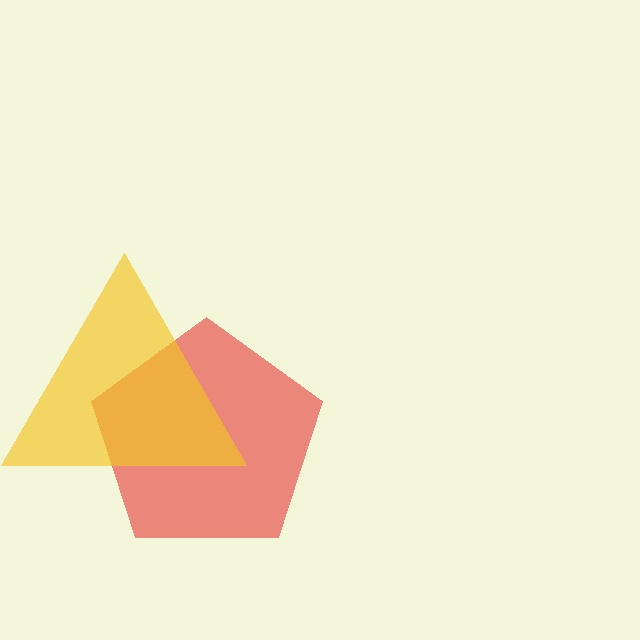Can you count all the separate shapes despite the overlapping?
Yes, there are 2 separate shapes.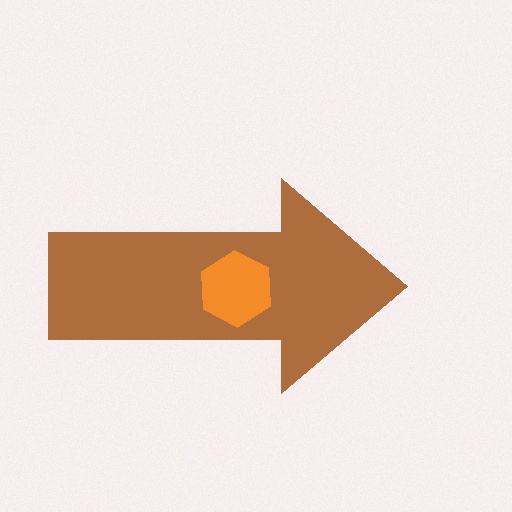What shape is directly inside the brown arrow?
The orange hexagon.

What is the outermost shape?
The brown arrow.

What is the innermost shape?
The orange hexagon.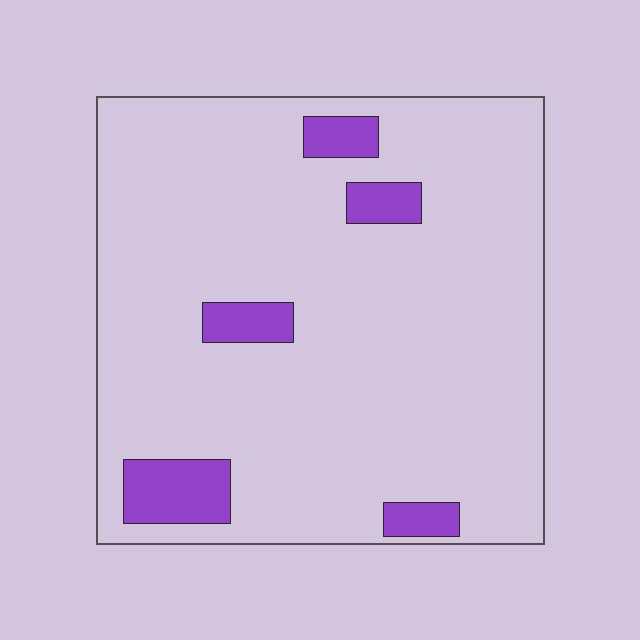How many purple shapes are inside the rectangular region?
5.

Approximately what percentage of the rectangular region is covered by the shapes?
Approximately 10%.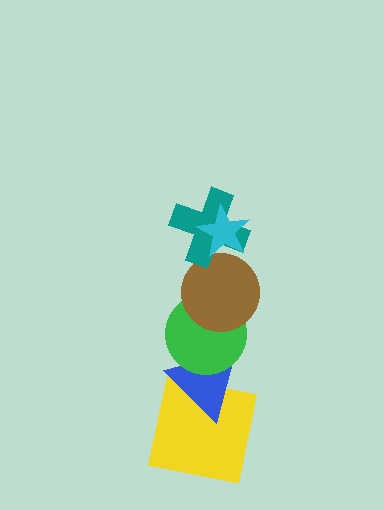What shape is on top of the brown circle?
The teal cross is on top of the brown circle.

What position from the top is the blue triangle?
The blue triangle is 5th from the top.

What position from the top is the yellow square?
The yellow square is 6th from the top.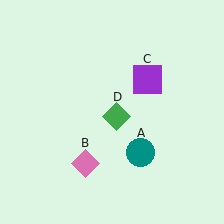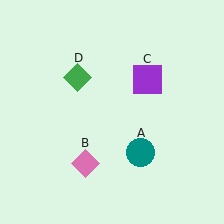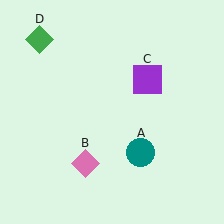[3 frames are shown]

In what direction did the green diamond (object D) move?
The green diamond (object D) moved up and to the left.